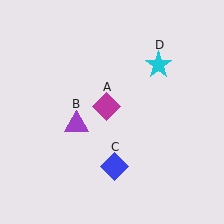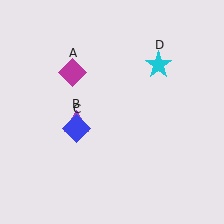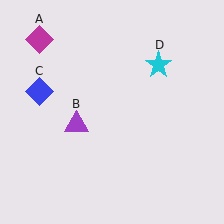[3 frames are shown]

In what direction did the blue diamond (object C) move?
The blue diamond (object C) moved up and to the left.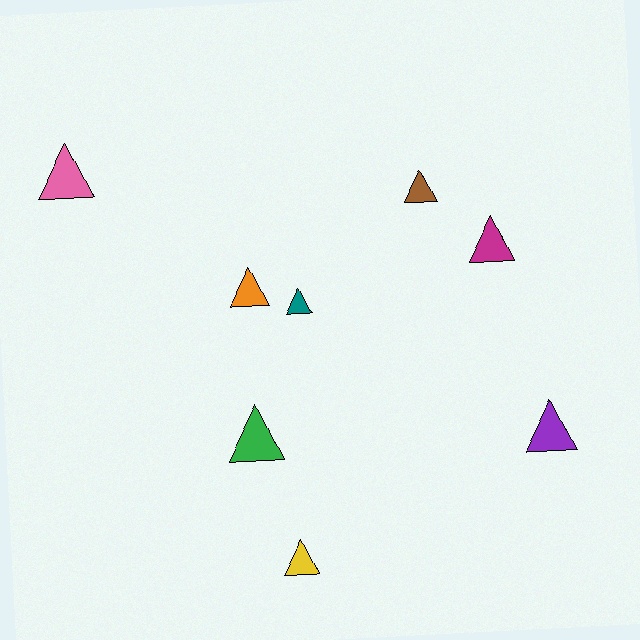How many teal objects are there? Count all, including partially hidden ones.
There is 1 teal object.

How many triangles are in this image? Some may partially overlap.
There are 8 triangles.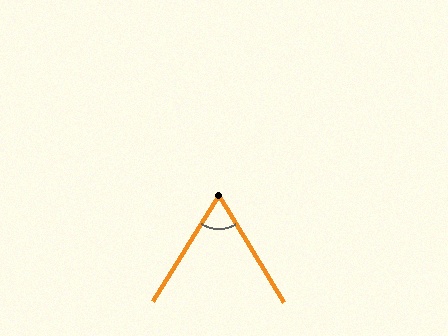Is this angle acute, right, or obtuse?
It is acute.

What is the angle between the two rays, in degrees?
Approximately 63 degrees.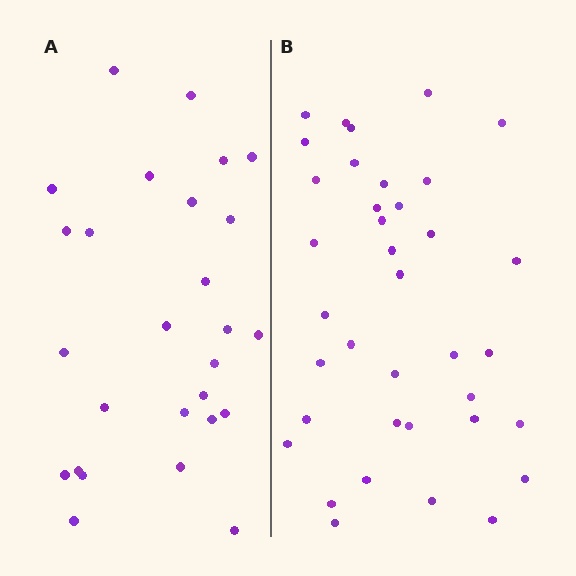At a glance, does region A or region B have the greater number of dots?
Region B (the right region) has more dots.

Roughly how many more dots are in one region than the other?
Region B has roughly 10 or so more dots than region A.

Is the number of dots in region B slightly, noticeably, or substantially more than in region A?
Region B has noticeably more, but not dramatically so. The ratio is roughly 1.4 to 1.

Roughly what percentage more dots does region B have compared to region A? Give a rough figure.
About 35% more.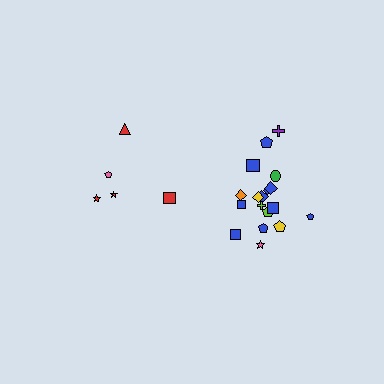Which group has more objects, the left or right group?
The right group.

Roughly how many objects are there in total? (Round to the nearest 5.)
Roughly 25 objects in total.